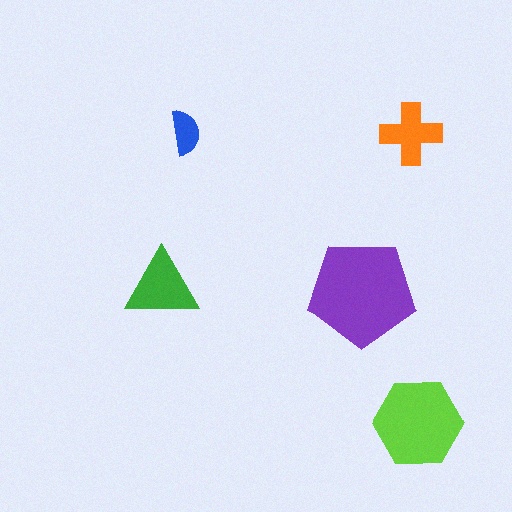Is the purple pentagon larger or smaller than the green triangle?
Larger.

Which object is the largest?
The purple pentagon.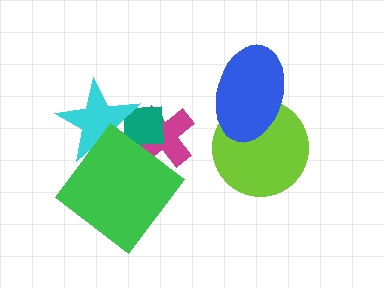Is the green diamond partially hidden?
No, no other shape covers it.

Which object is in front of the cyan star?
The green diamond is in front of the cyan star.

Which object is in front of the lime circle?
The blue ellipse is in front of the lime circle.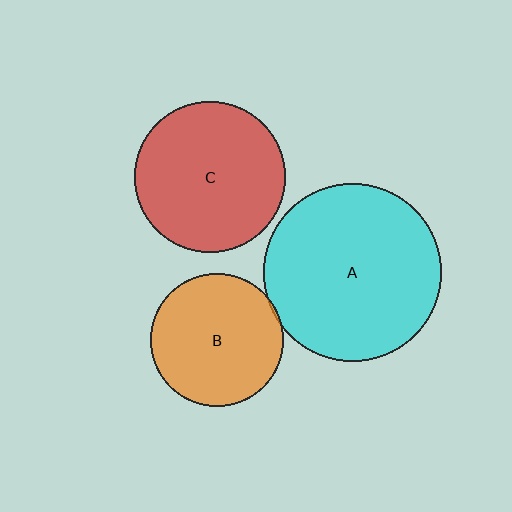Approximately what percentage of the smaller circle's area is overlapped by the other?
Approximately 5%.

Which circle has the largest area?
Circle A (cyan).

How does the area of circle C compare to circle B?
Approximately 1.3 times.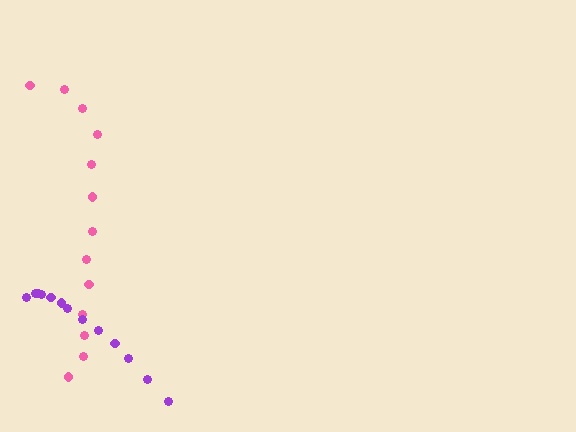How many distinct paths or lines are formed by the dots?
There are 2 distinct paths.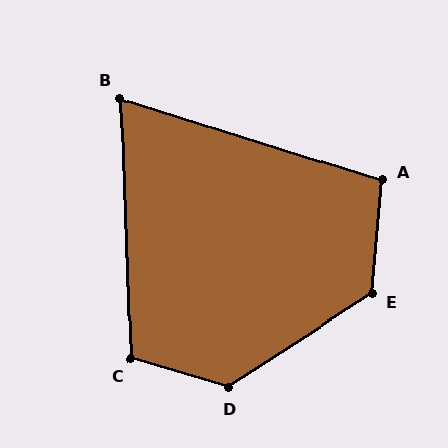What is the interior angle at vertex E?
Approximately 128 degrees (obtuse).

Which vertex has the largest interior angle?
D, at approximately 130 degrees.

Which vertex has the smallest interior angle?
B, at approximately 70 degrees.